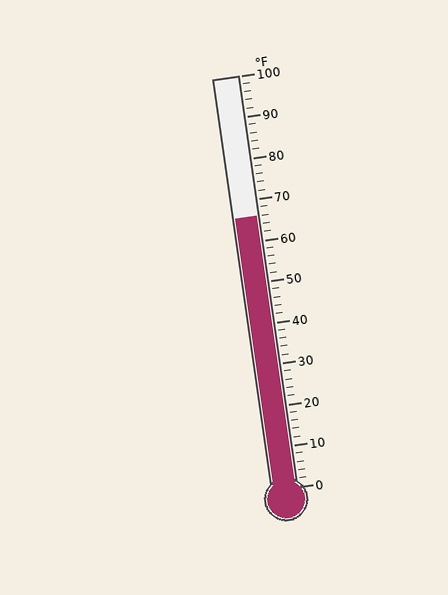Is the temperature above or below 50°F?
The temperature is above 50°F.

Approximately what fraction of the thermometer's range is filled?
The thermometer is filled to approximately 65% of its range.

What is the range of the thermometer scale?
The thermometer scale ranges from 0°F to 100°F.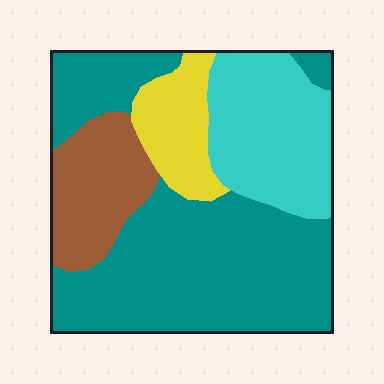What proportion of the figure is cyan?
Cyan takes up between a sixth and a third of the figure.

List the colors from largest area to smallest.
From largest to smallest: teal, cyan, brown, yellow.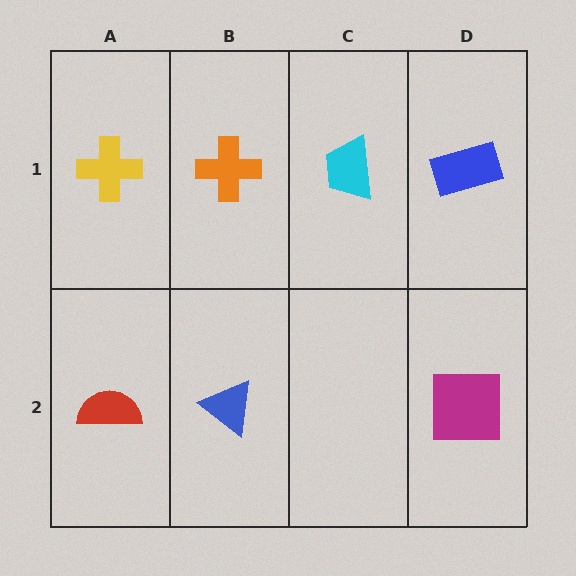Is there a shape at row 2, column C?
No, that cell is empty.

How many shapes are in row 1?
4 shapes.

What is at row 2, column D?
A magenta square.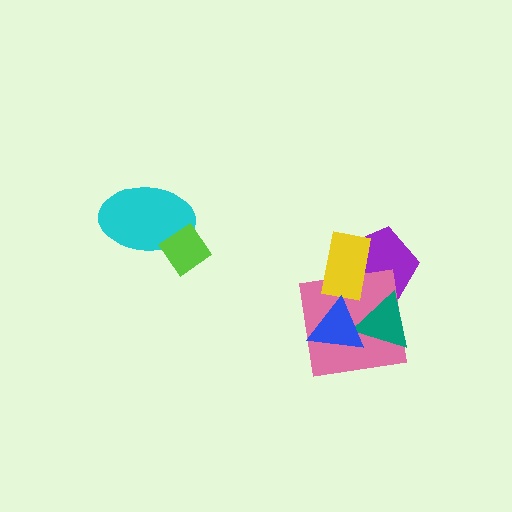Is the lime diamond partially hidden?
No, no other shape covers it.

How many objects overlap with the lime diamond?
1 object overlaps with the lime diamond.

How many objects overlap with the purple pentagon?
3 objects overlap with the purple pentagon.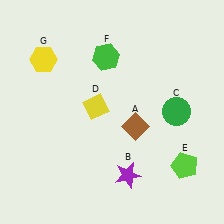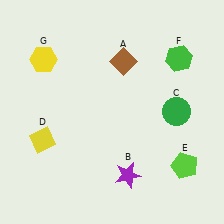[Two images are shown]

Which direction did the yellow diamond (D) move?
The yellow diamond (D) moved left.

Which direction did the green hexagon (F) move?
The green hexagon (F) moved right.